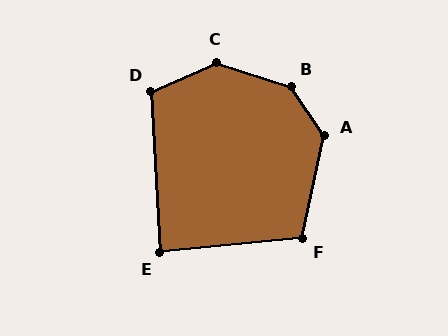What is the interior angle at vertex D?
Approximately 111 degrees (obtuse).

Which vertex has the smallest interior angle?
E, at approximately 88 degrees.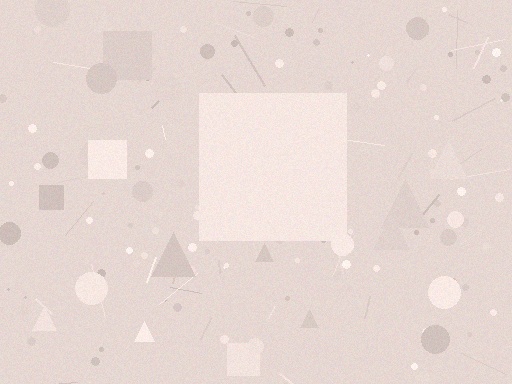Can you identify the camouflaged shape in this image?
The camouflaged shape is a square.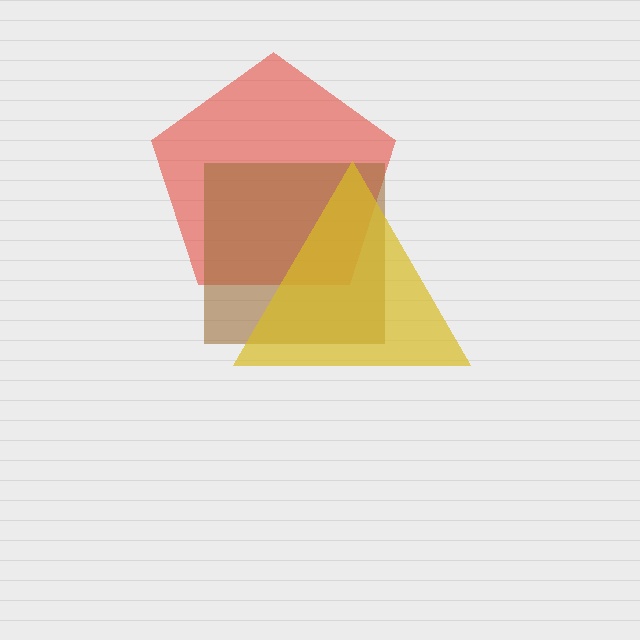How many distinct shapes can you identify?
There are 3 distinct shapes: a red pentagon, a brown square, a yellow triangle.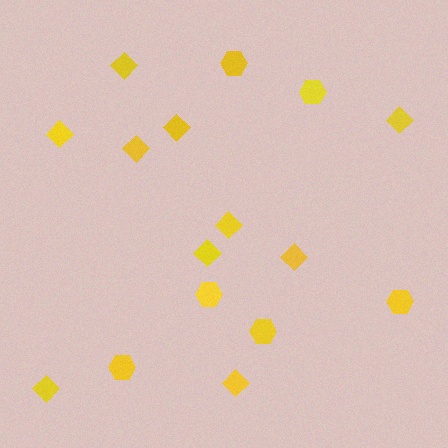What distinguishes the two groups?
There are 2 groups: one group of diamonds (10) and one group of hexagons (6).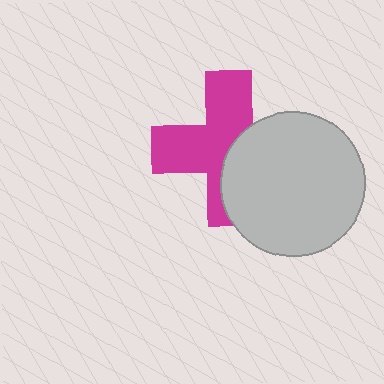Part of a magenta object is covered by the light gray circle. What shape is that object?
It is a cross.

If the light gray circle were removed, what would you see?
You would see the complete magenta cross.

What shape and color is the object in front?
The object in front is a light gray circle.